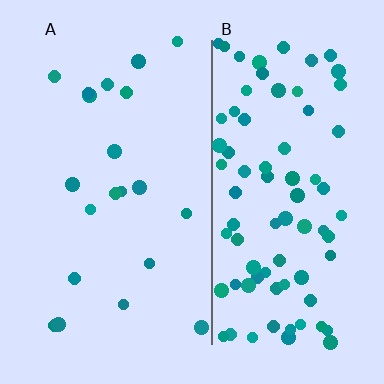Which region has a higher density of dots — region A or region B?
B (the right).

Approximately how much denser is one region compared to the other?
Approximately 4.0× — region B over region A.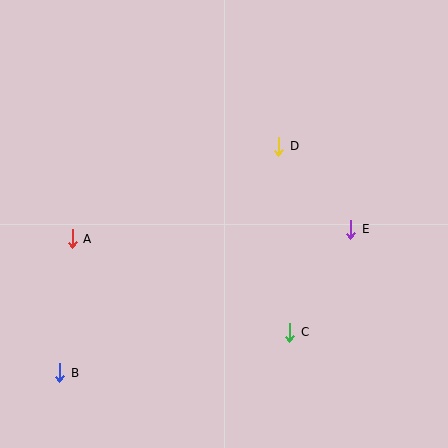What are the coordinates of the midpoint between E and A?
The midpoint between E and A is at (212, 234).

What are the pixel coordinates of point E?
Point E is at (351, 229).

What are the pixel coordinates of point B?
Point B is at (60, 373).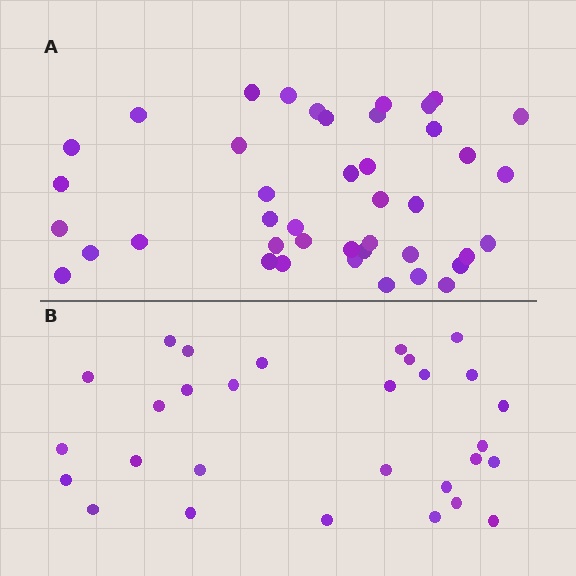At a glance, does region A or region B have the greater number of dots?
Region A (the top region) has more dots.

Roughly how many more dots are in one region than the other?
Region A has approximately 15 more dots than region B.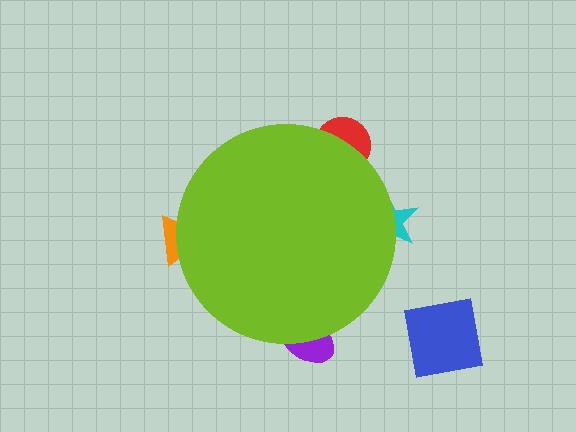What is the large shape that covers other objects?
A lime circle.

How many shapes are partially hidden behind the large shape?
4 shapes are partially hidden.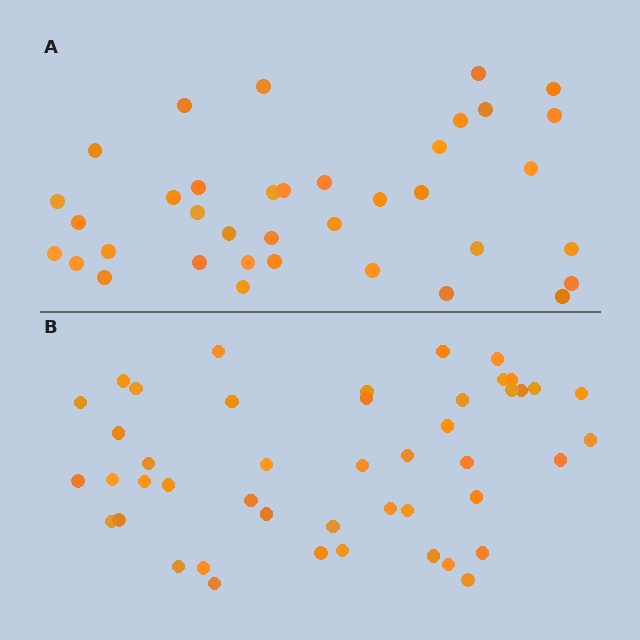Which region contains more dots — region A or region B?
Region B (the bottom region) has more dots.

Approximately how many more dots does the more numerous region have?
Region B has roughly 8 or so more dots than region A.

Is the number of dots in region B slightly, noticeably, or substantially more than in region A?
Region B has only slightly more — the two regions are fairly close. The ratio is roughly 1.2 to 1.